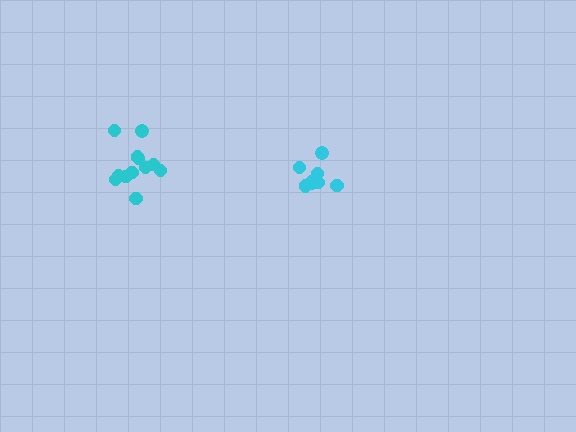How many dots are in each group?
Group 1: 12 dots, Group 2: 8 dots (20 total).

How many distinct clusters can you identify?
There are 2 distinct clusters.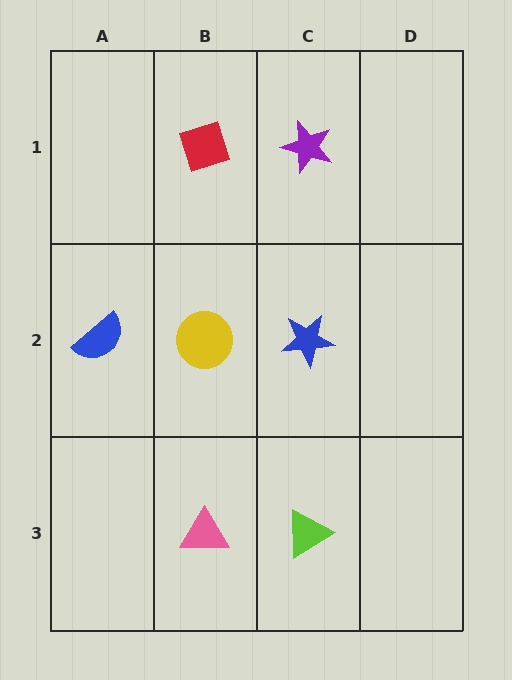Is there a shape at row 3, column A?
No, that cell is empty.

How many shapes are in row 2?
3 shapes.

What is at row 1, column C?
A purple star.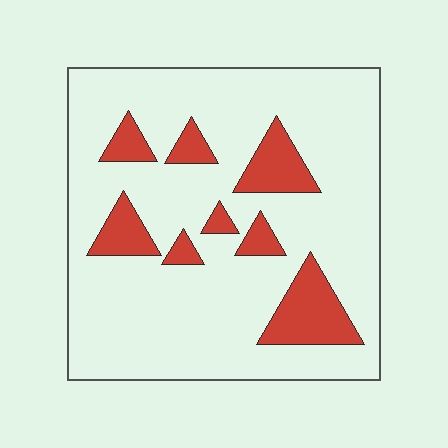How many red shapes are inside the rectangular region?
8.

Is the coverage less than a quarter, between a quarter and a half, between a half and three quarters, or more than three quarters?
Less than a quarter.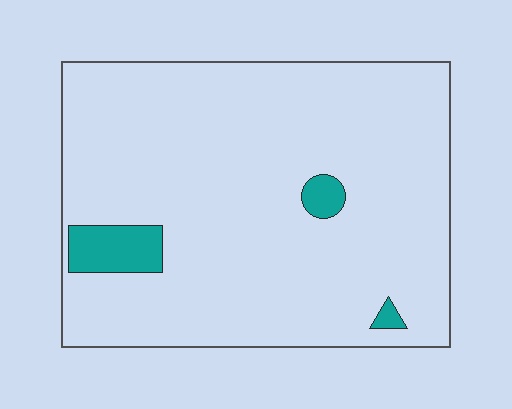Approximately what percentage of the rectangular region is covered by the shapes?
Approximately 5%.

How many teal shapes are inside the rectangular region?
3.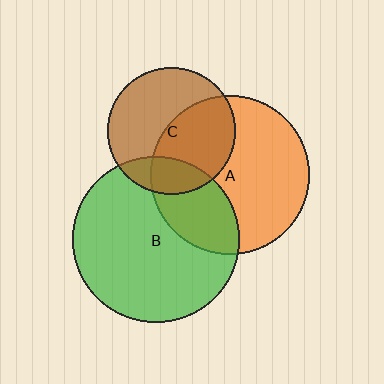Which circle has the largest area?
Circle B (green).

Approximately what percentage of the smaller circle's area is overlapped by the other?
Approximately 45%.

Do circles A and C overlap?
Yes.